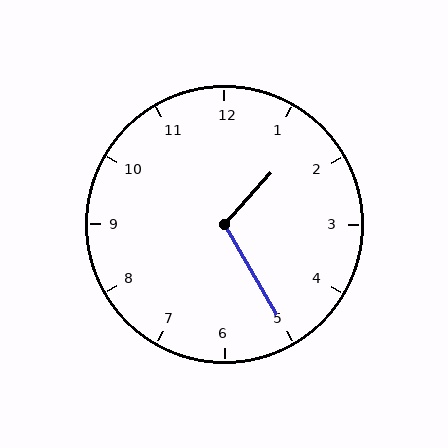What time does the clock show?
1:25.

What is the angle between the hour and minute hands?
Approximately 108 degrees.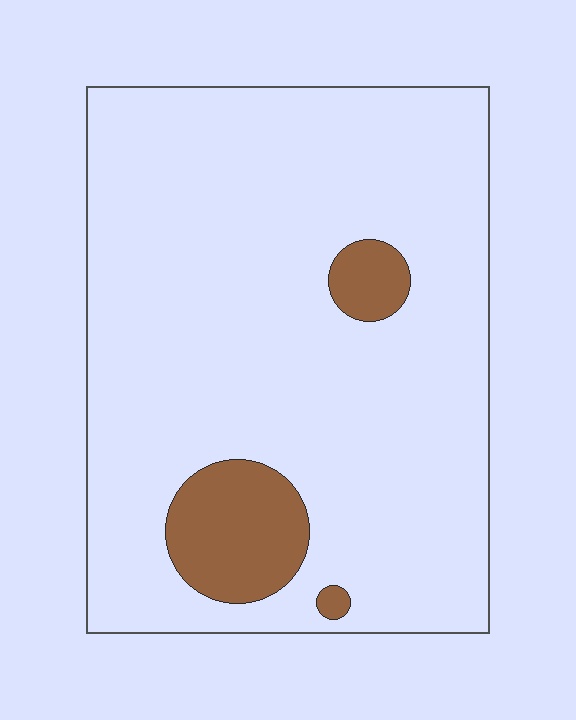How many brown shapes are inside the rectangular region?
3.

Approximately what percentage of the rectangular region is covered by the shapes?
Approximately 10%.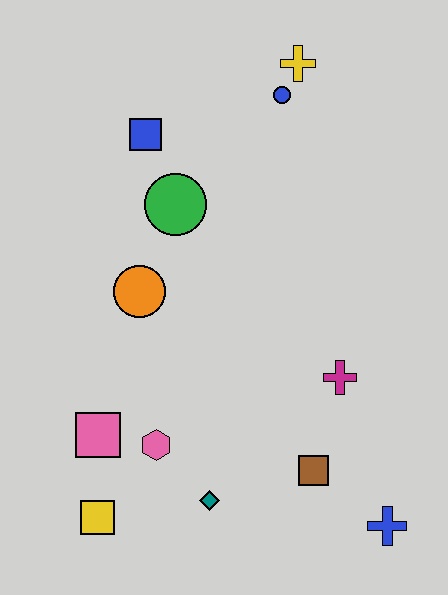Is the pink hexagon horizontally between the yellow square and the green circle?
Yes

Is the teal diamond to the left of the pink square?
No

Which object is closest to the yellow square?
The pink square is closest to the yellow square.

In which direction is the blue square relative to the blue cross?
The blue square is above the blue cross.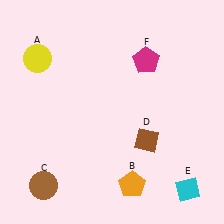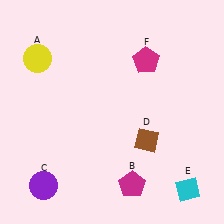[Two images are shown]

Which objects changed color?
B changed from orange to magenta. C changed from brown to purple.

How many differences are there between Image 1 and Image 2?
There are 2 differences between the two images.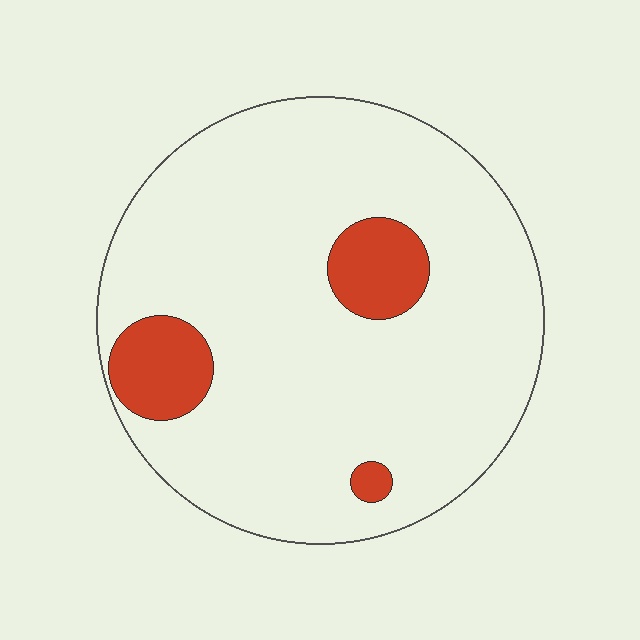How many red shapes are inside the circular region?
3.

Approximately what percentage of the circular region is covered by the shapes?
Approximately 10%.